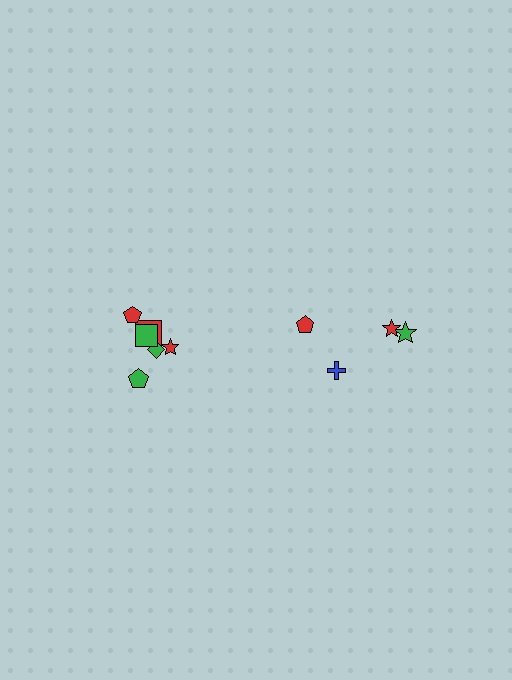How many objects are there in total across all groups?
There are 10 objects.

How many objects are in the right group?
There are 4 objects.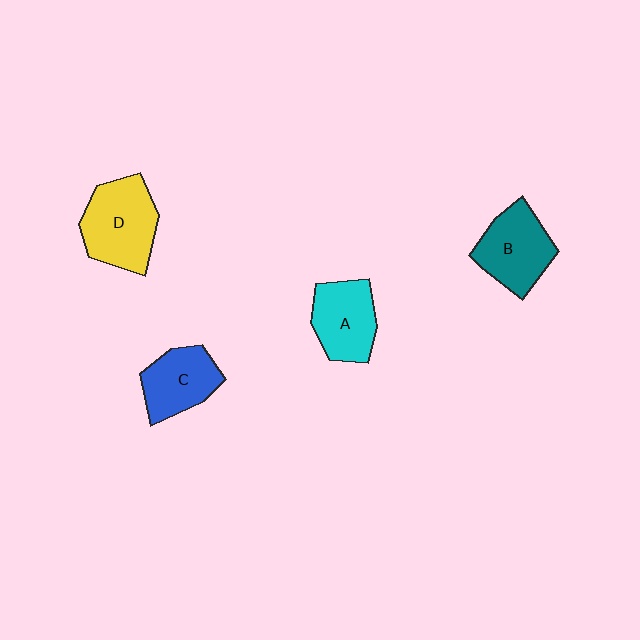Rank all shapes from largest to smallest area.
From largest to smallest: D (yellow), B (teal), A (cyan), C (blue).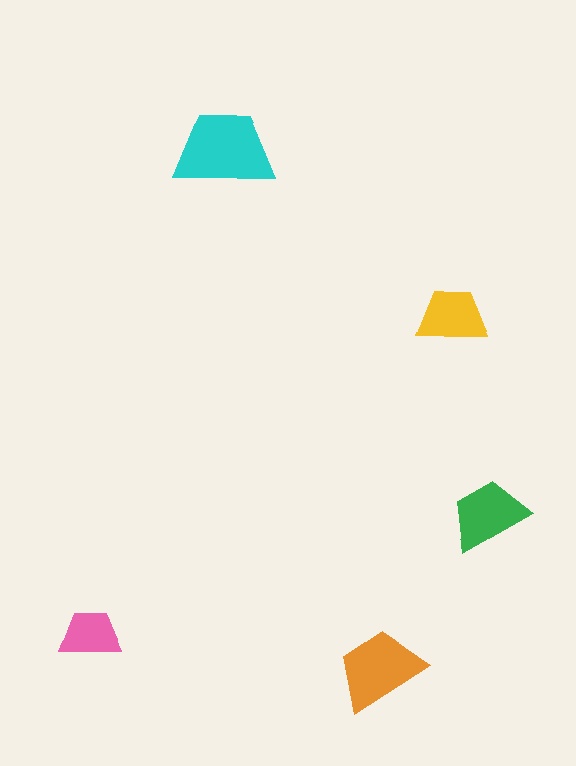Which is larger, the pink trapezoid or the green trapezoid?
The green one.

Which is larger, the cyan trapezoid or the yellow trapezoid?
The cyan one.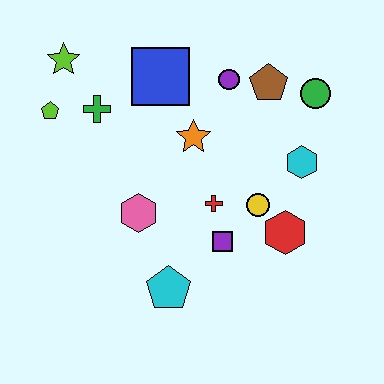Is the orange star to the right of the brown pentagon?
No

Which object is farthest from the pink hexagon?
The green circle is farthest from the pink hexagon.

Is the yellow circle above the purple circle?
No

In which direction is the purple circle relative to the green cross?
The purple circle is to the right of the green cross.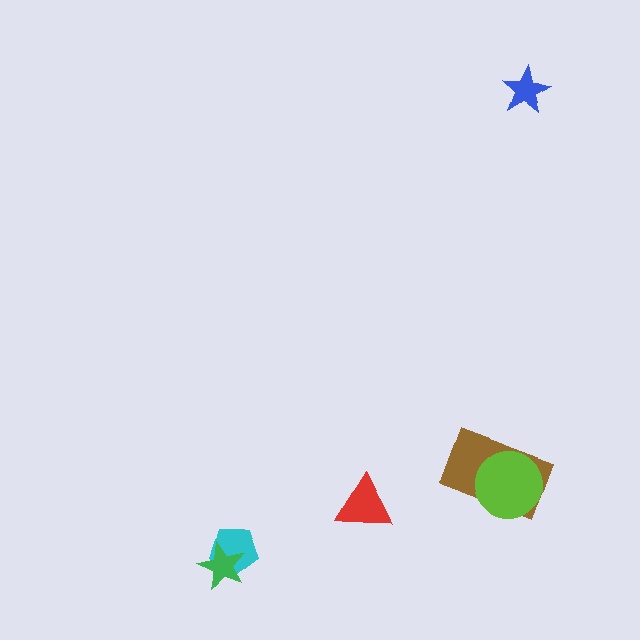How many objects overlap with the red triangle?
0 objects overlap with the red triangle.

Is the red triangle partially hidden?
No, no other shape covers it.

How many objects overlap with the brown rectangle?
1 object overlaps with the brown rectangle.